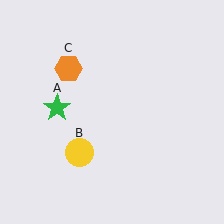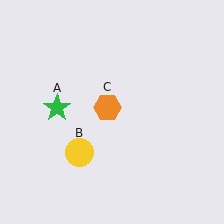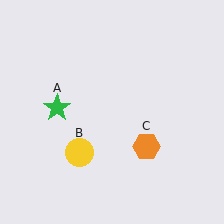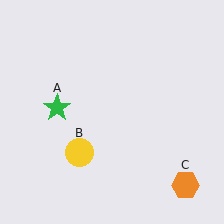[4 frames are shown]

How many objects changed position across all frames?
1 object changed position: orange hexagon (object C).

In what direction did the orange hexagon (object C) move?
The orange hexagon (object C) moved down and to the right.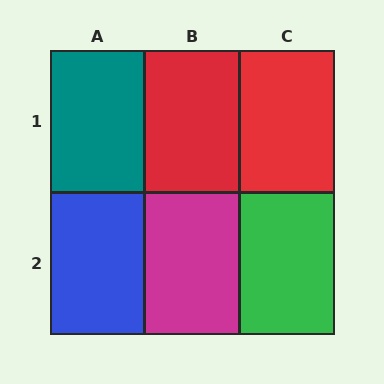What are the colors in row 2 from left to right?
Blue, magenta, green.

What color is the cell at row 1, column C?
Red.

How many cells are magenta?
1 cell is magenta.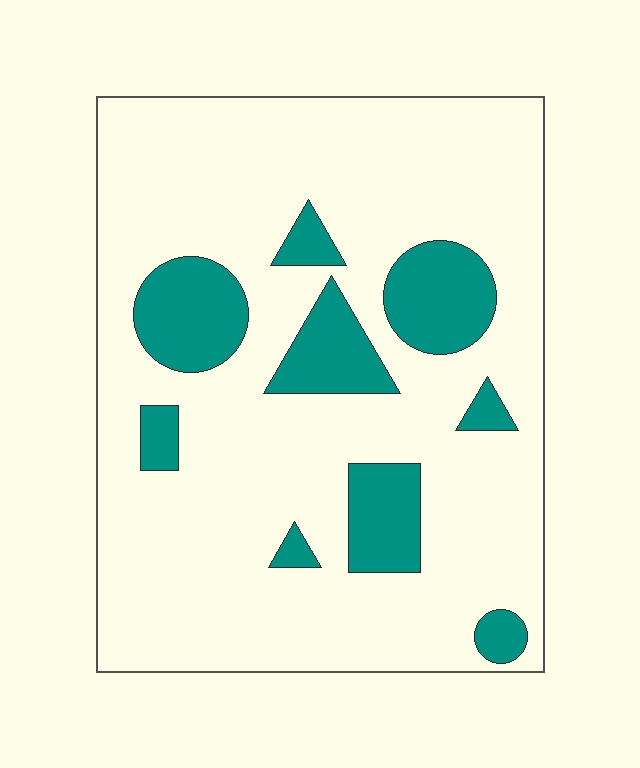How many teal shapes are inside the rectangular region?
9.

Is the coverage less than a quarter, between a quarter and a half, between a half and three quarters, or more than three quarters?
Less than a quarter.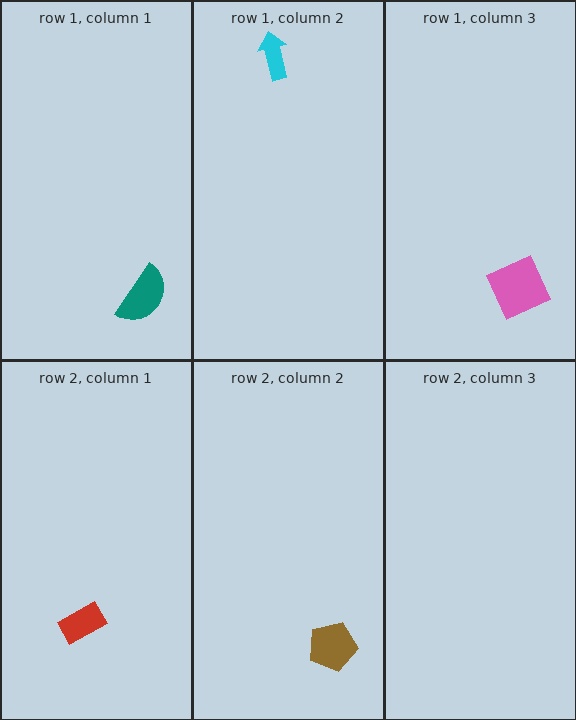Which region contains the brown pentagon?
The row 2, column 2 region.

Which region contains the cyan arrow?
The row 1, column 2 region.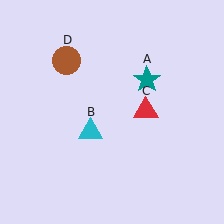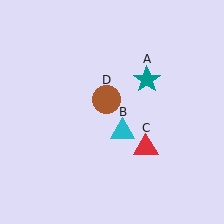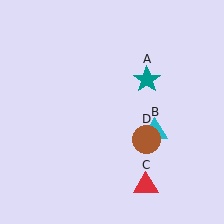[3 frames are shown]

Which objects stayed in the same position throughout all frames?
Teal star (object A) remained stationary.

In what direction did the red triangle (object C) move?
The red triangle (object C) moved down.